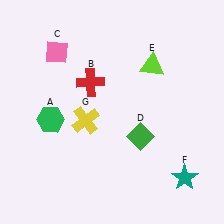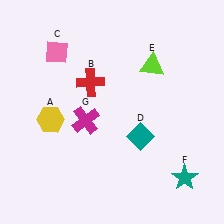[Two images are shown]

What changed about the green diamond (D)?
In Image 1, D is green. In Image 2, it changed to teal.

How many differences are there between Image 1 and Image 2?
There are 3 differences between the two images.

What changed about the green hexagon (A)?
In Image 1, A is green. In Image 2, it changed to yellow.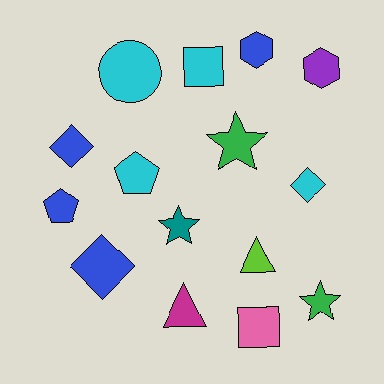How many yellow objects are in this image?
There are no yellow objects.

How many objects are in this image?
There are 15 objects.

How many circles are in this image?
There is 1 circle.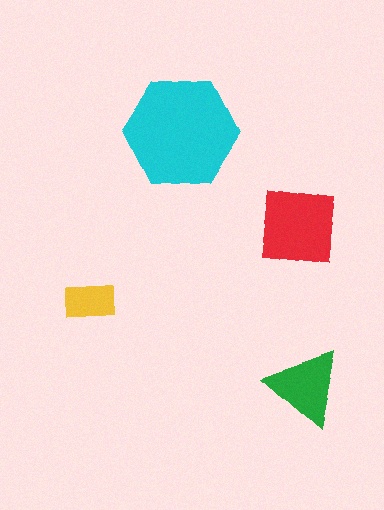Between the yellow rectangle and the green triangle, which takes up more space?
The green triangle.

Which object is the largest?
The cyan hexagon.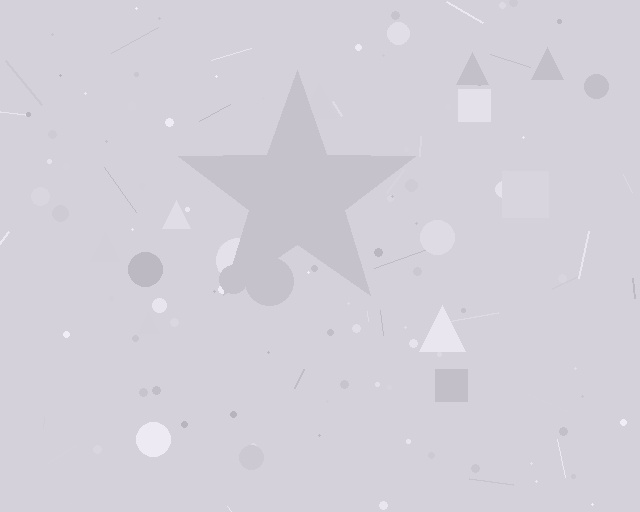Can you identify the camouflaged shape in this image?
The camouflaged shape is a star.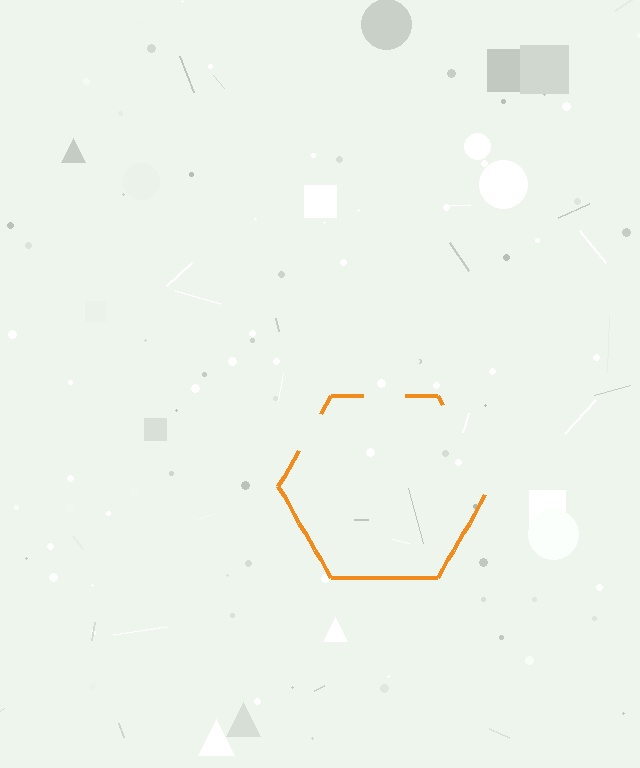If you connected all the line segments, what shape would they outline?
They would outline a hexagon.